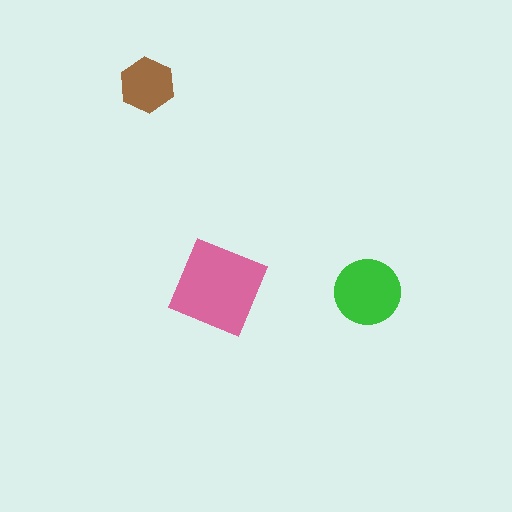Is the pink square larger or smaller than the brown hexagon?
Larger.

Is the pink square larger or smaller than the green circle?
Larger.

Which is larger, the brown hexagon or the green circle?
The green circle.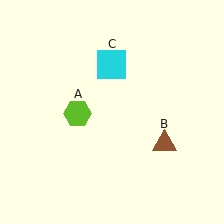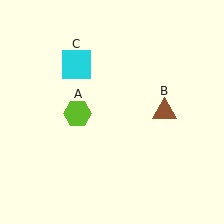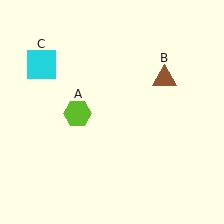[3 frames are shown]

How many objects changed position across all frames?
2 objects changed position: brown triangle (object B), cyan square (object C).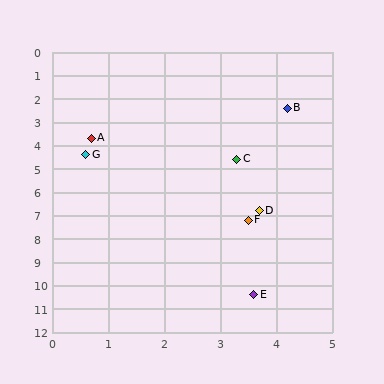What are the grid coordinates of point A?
Point A is at approximately (0.7, 3.7).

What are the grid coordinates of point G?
Point G is at approximately (0.6, 4.4).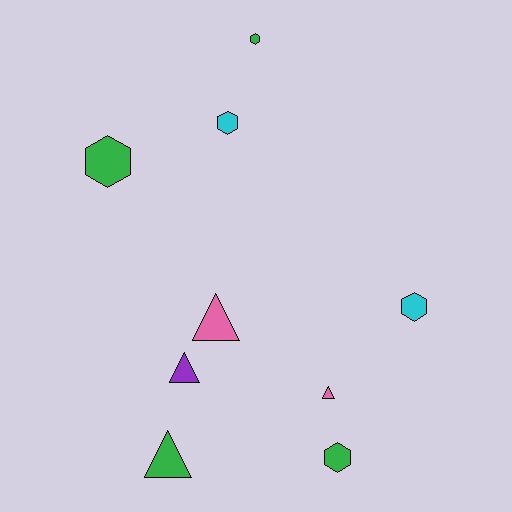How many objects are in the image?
There are 9 objects.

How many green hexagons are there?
There are 3 green hexagons.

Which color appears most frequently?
Green, with 4 objects.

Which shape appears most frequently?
Hexagon, with 5 objects.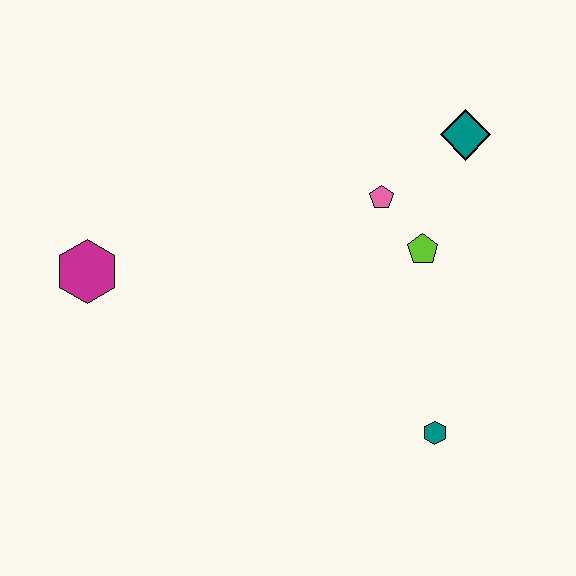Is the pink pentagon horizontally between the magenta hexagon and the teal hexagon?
Yes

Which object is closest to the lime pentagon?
The pink pentagon is closest to the lime pentagon.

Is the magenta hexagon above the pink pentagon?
No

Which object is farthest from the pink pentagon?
The magenta hexagon is farthest from the pink pentagon.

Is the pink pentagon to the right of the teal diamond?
No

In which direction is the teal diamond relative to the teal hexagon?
The teal diamond is above the teal hexagon.